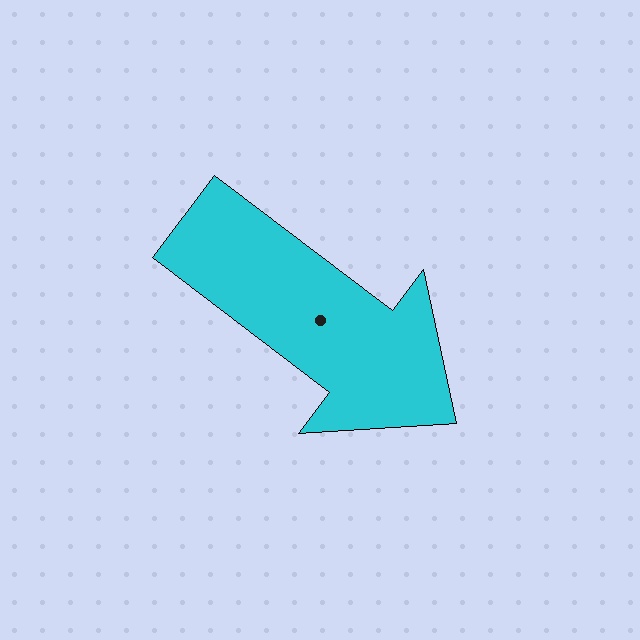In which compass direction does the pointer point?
Southeast.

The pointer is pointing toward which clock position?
Roughly 4 o'clock.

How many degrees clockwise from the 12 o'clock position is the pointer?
Approximately 127 degrees.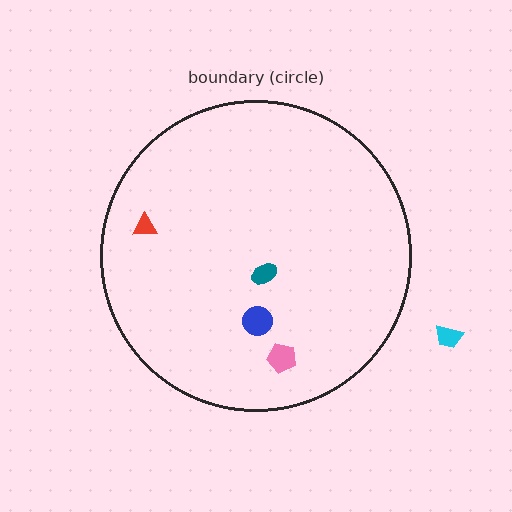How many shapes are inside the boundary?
4 inside, 1 outside.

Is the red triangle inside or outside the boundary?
Inside.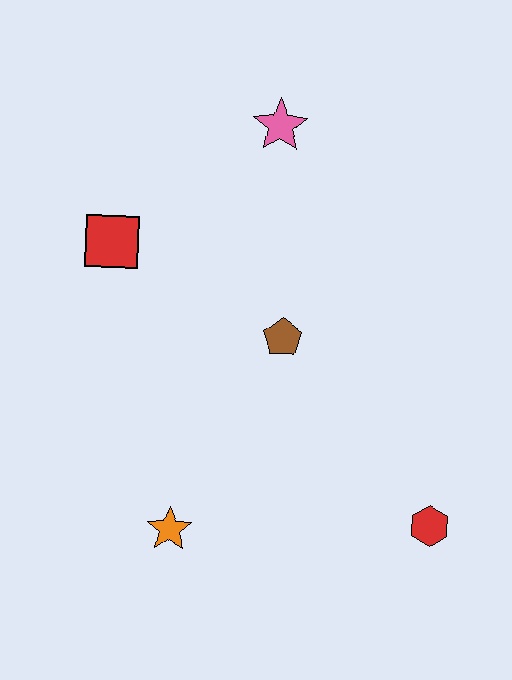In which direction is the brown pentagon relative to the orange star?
The brown pentagon is above the orange star.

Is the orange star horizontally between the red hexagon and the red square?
Yes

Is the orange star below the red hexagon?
Yes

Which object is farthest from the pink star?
The red hexagon is farthest from the pink star.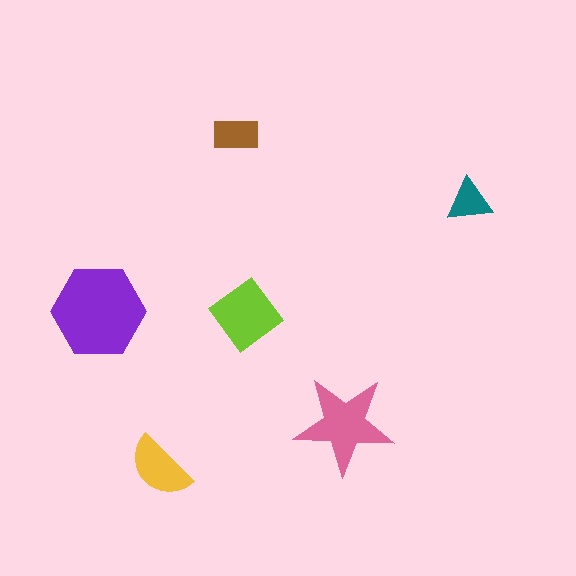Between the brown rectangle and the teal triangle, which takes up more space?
The brown rectangle.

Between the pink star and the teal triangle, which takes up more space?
The pink star.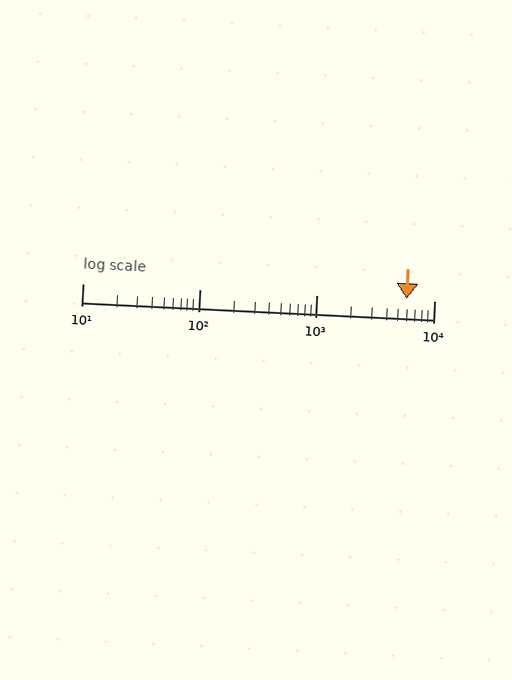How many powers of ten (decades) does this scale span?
The scale spans 3 decades, from 10 to 10000.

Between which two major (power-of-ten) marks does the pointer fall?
The pointer is between 1000 and 10000.